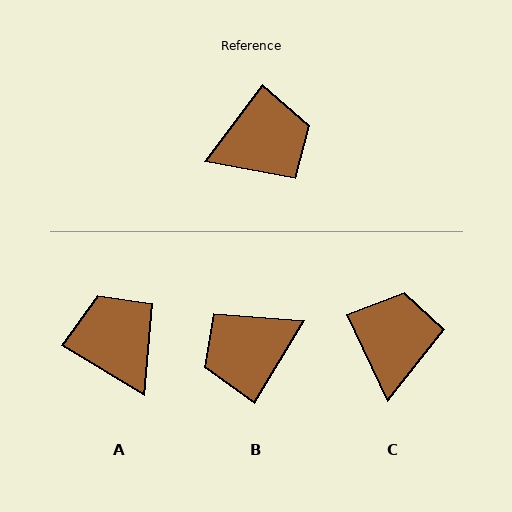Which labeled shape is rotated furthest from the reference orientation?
B, about 174 degrees away.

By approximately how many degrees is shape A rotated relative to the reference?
Approximately 96 degrees counter-clockwise.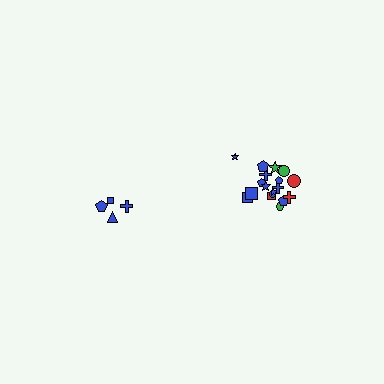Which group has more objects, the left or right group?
The right group.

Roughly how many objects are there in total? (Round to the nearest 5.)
Roughly 20 objects in total.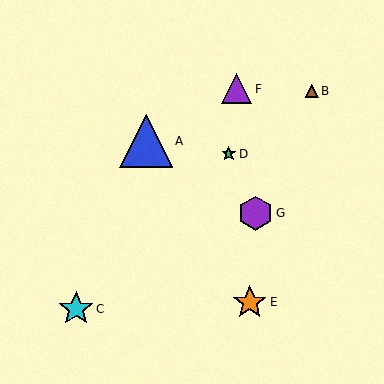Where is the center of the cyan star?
The center of the cyan star is at (76, 309).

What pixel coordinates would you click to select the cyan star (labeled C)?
Click at (76, 309) to select the cyan star C.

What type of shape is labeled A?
Shape A is a blue triangle.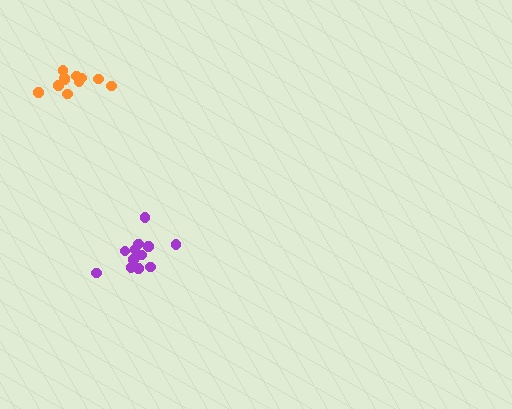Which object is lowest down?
The purple cluster is bottommost.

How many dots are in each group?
Group 1: 12 dots, Group 2: 11 dots (23 total).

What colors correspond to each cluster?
The clusters are colored: purple, orange.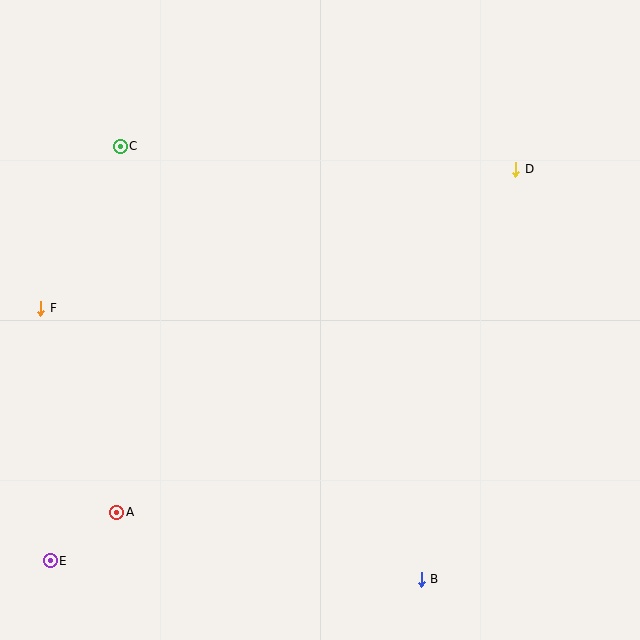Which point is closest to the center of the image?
Point D at (516, 169) is closest to the center.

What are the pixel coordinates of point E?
Point E is at (50, 561).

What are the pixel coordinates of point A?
Point A is at (117, 512).